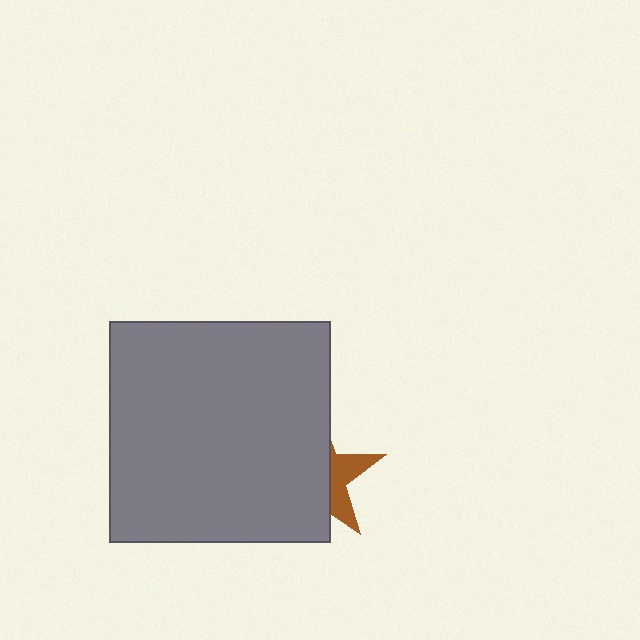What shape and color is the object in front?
The object in front is a gray square.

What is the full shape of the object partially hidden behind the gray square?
The partially hidden object is a brown star.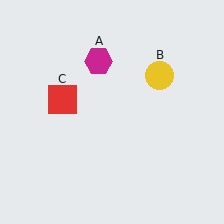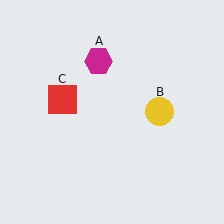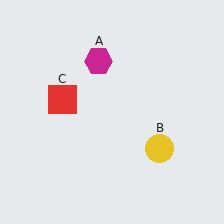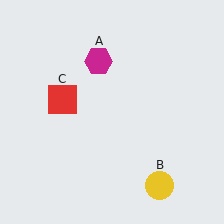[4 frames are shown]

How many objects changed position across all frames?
1 object changed position: yellow circle (object B).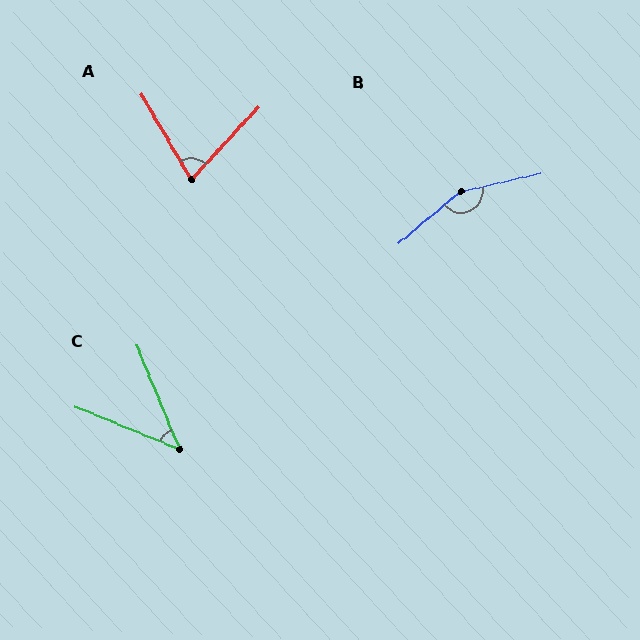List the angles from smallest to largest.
C (46°), A (73°), B (152°).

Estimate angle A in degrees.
Approximately 73 degrees.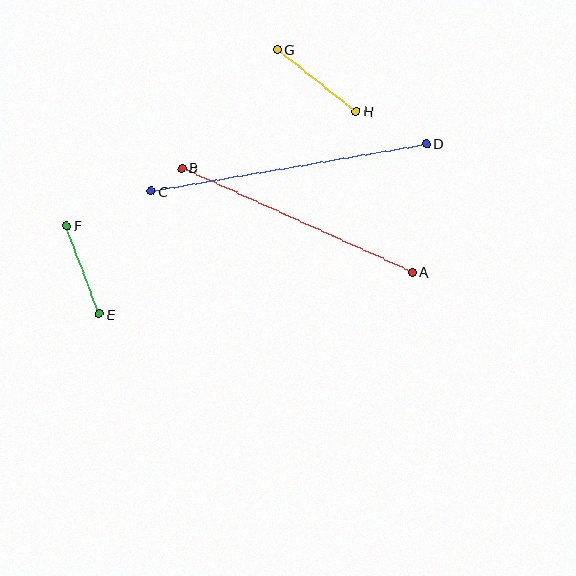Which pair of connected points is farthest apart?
Points C and D are farthest apart.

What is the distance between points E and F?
The distance is approximately 94 pixels.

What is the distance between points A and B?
The distance is approximately 253 pixels.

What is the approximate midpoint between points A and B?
The midpoint is at approximately (297, 220) pixels.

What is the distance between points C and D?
The distance is approximately 279 pixels.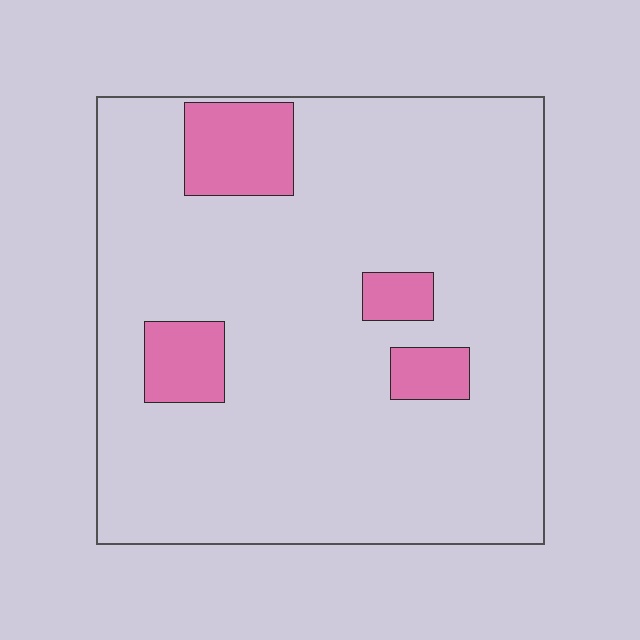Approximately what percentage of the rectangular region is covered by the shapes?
Approximately 10%.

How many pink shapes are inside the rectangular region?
4.